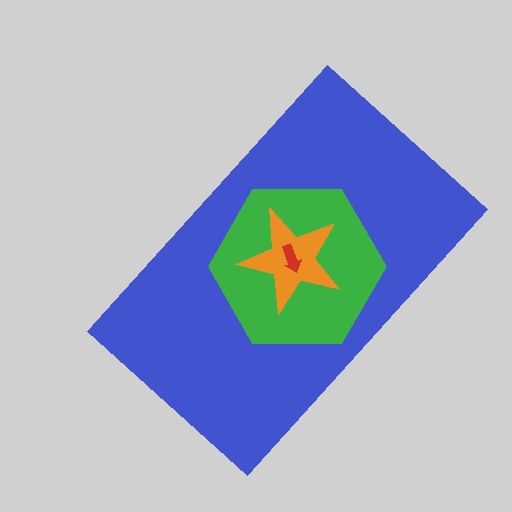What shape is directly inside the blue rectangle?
The green hexagon.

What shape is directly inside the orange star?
The red arrow.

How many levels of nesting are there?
4.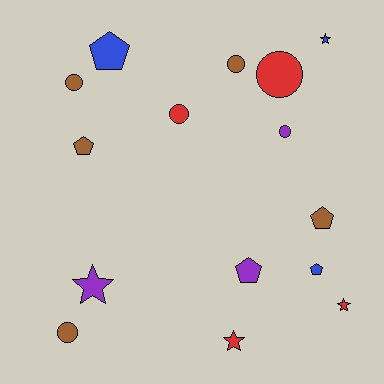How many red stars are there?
There are 2 red stars.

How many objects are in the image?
There are 15 objects.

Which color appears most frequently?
Brown, with 5 objects.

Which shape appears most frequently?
Circle, with 6 objects.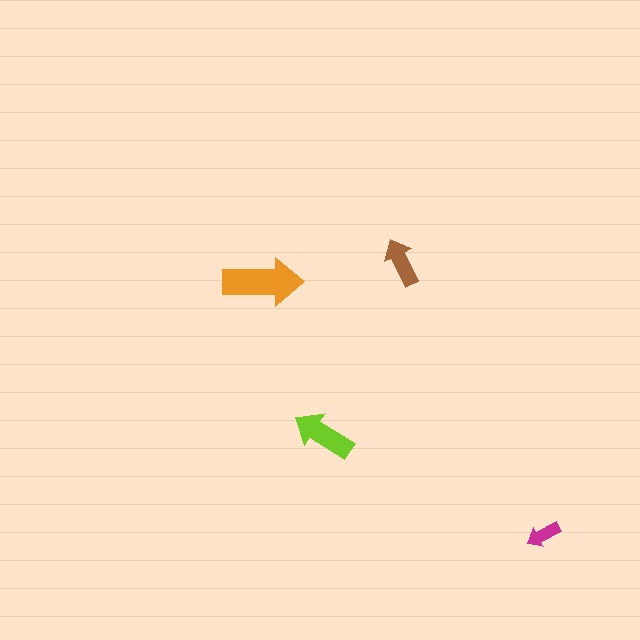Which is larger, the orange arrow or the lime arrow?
The orange one.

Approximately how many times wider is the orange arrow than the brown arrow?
About 1.5 times wider.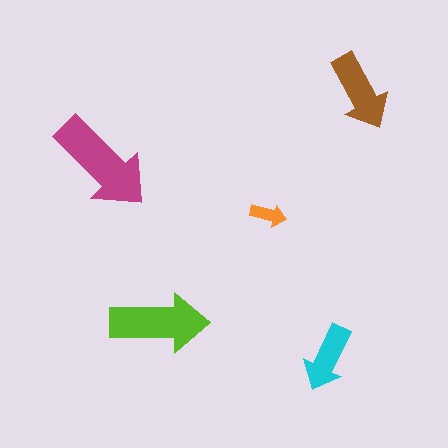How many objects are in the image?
There are 5 objects in the image.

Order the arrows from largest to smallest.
the magenta one, the lime one, the brown one, the cyan one, the orange one.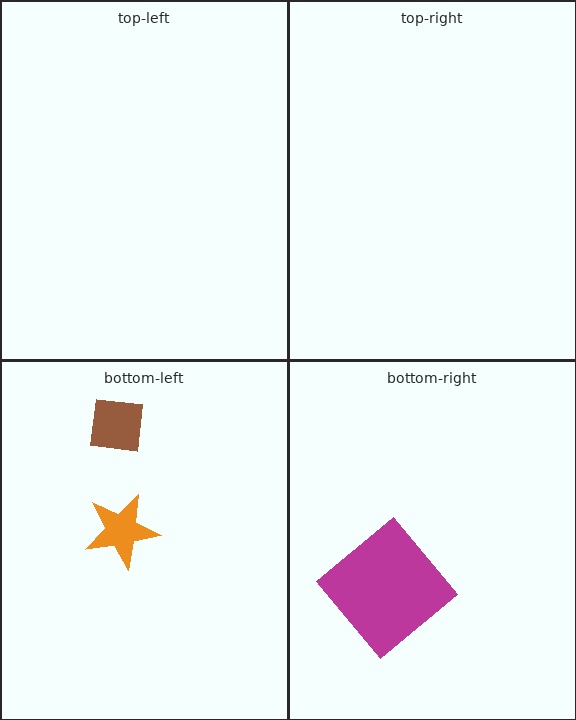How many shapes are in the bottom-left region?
2.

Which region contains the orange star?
The bottom-left region.